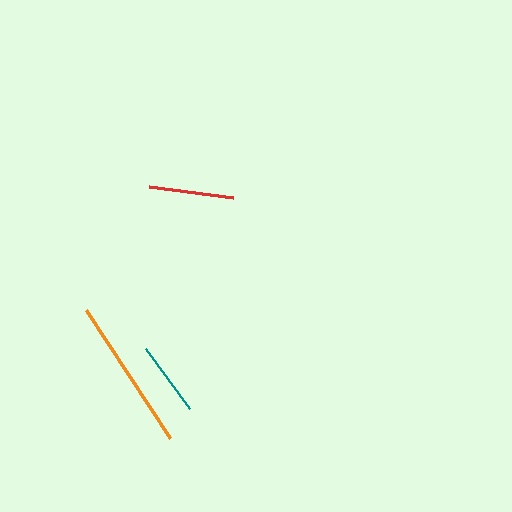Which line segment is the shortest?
The teal line is the shortest at approximately 74 pixels.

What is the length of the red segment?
The red segment is approximately 84 pixels long.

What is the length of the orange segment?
The orange segment is approximately 153 pixels long.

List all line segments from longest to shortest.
From longest to shortest: orange, red, teal.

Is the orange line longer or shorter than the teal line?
The orange line is longer than the teal line.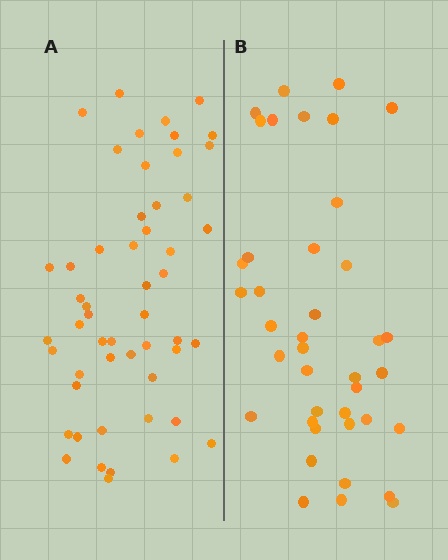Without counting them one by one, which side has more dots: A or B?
Region A (the left region) has more dots.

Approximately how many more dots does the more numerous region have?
Region A has roughly 12 or so more dots than region B.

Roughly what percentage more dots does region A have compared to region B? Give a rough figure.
About 30% more.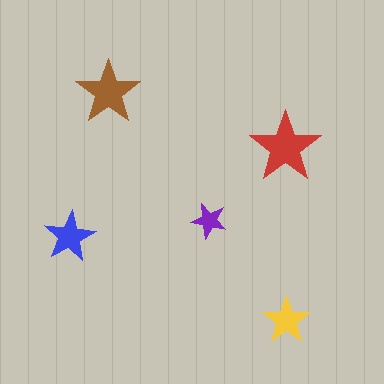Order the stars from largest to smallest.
the red one, the brown one, the blue one, the yellow one, the purple one.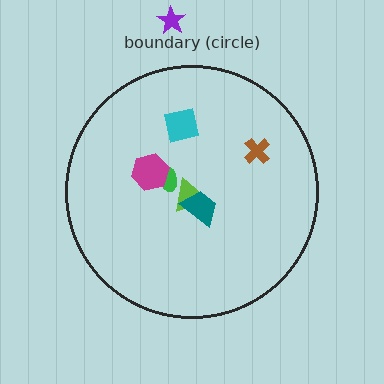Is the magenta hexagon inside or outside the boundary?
Inside.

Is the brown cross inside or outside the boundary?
Inside.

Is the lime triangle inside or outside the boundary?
Inside.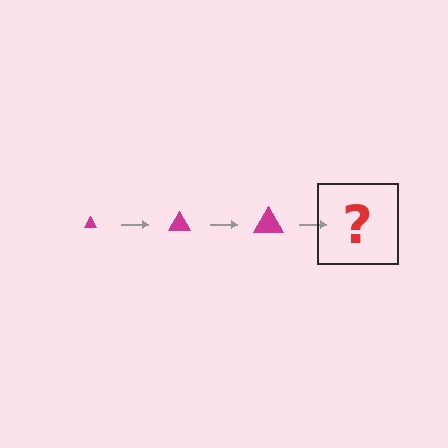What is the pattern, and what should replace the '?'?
The pattern is that the triangle gets progressively larger each step. The '?' should be a magenta triangle, larger than the previous one.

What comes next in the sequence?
The next element should be a magenta triangle, larger than the previous one.